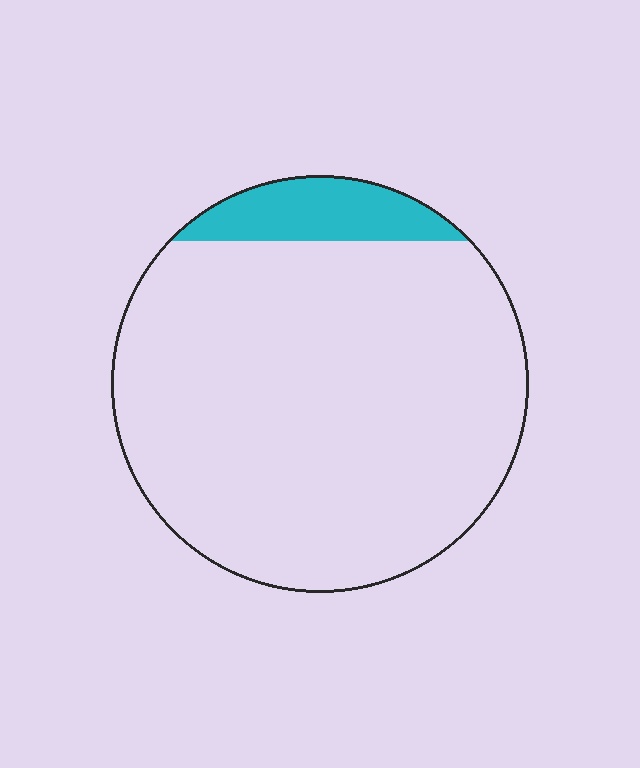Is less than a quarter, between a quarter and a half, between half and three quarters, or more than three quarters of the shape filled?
Less than a quarter.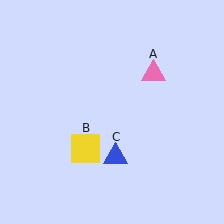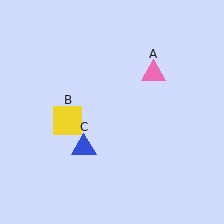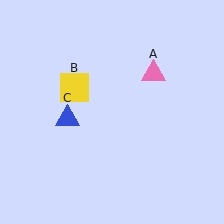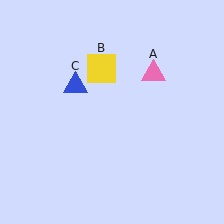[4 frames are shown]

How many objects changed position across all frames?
2 objects changed position: yellow square (object B), blue triangle (object C).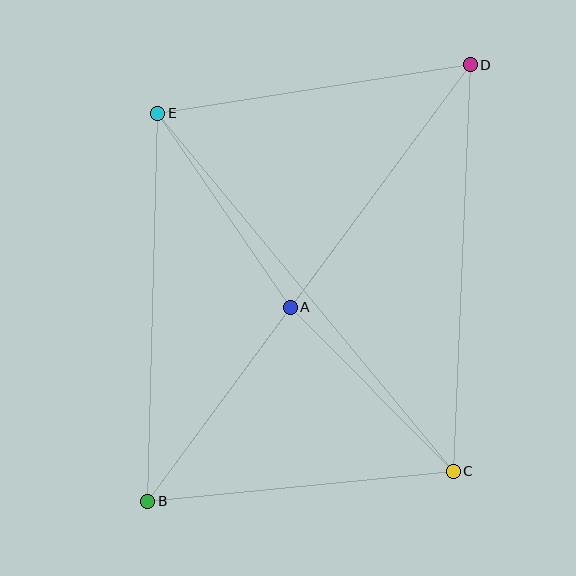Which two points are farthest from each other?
Points B and D are farthest from each other.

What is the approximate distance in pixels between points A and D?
The distance between A and D is approximately 302 pixels.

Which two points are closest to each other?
Points A and C are closest to each other.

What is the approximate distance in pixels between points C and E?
The distance between C and E is approximately 464 pixels.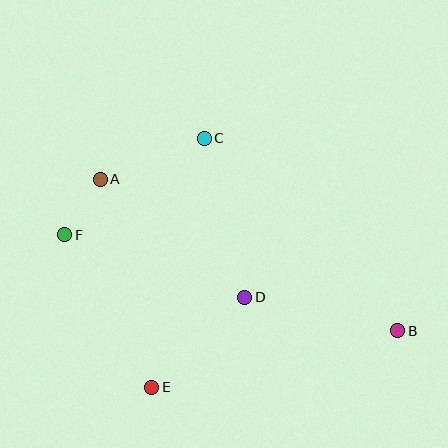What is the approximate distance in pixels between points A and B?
The distance between A and B is approximately 334 pixels.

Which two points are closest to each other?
Points A and F are closest to each other.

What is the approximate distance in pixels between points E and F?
The distance between E and F is approximately 176 pixels.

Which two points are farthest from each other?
Points B and F are farthest from each other.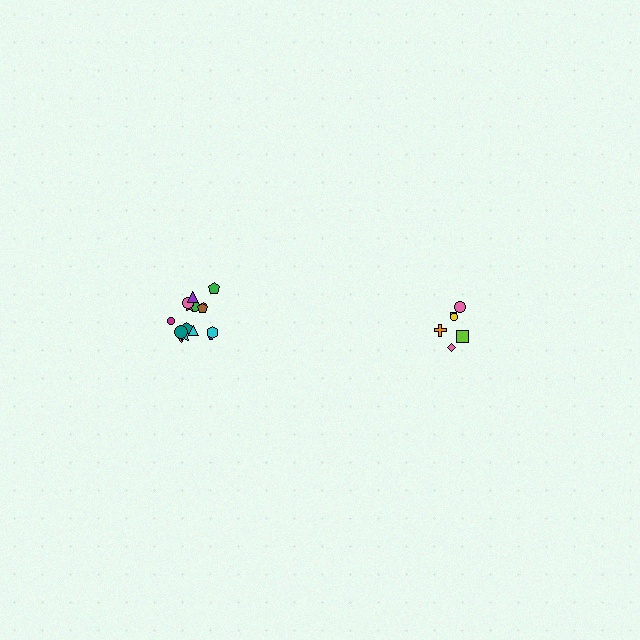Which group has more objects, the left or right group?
The left group.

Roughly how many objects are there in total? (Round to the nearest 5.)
Roughly 20 objects in total.